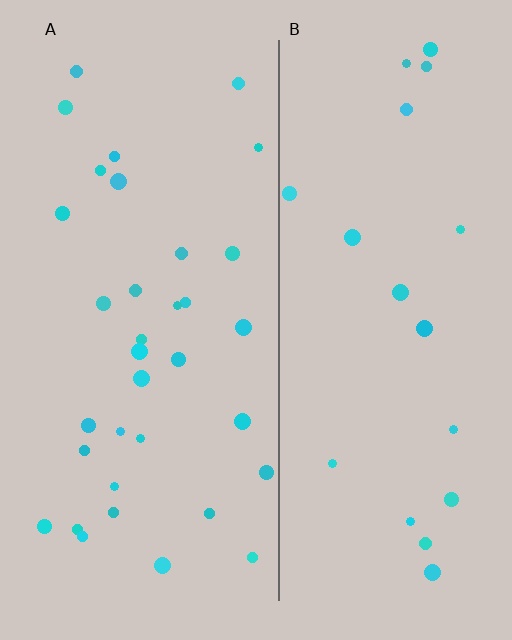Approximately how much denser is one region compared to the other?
Approximately 1.8× — region A over region B.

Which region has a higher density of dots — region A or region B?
A (the left).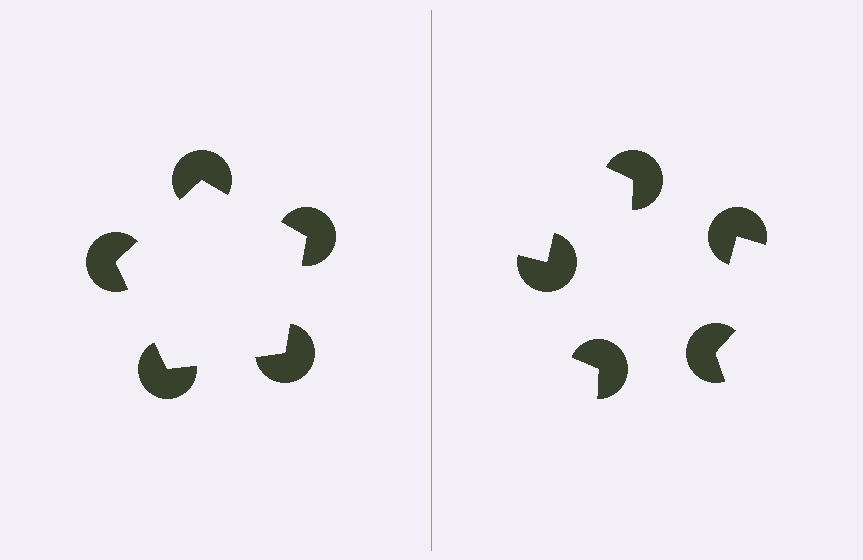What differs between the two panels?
The pac-man discs are positioned identically on both sides; only the wedge orientations differ. On the left they align to a pentagon; on the right they are misaligned.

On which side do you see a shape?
An illusory pentagon appears on the left side. On the right side the wedge cuts are rotated, so no coherent shape forms.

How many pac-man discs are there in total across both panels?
10 — 5 on each side.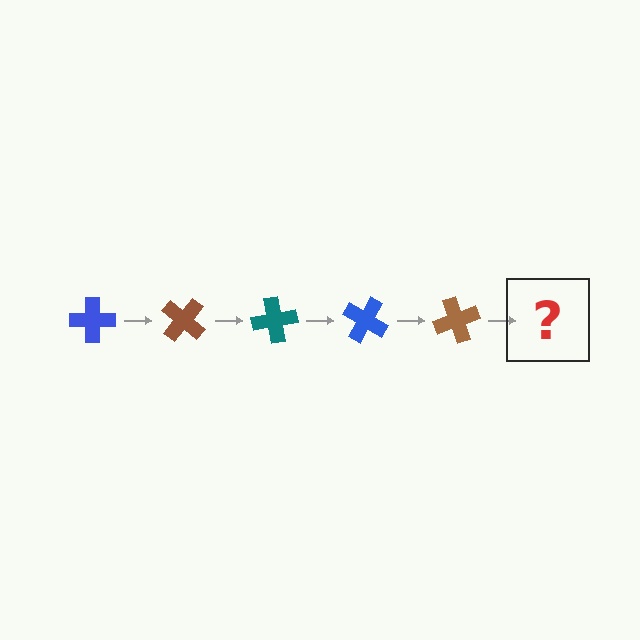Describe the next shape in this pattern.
It should be a teal cross, rotated 200 degrees from the start.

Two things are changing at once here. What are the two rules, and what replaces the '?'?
The two rules are that it rotates 40 degrees each step and the color cycles through blue, brown, and teal. The '?' should be a teal cross, rotated 200 degrees from the start.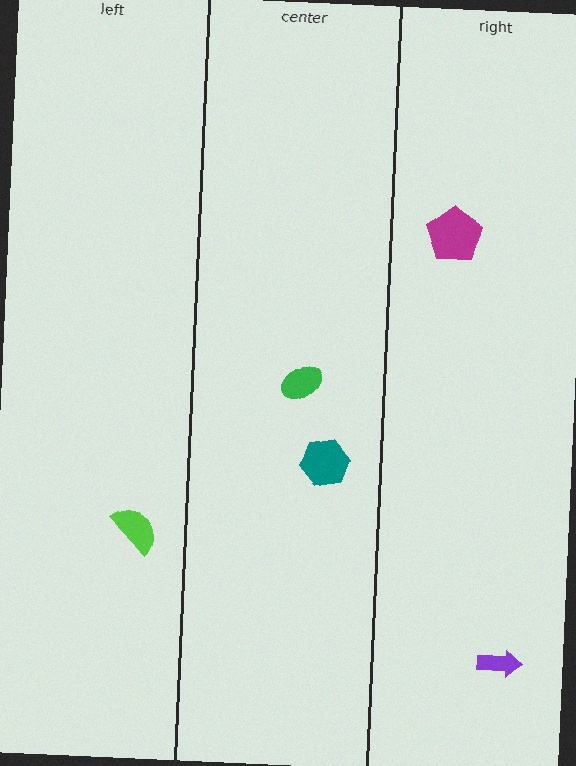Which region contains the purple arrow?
The right region.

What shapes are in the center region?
The teal hexagon, the green ellipse.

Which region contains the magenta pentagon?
The right region.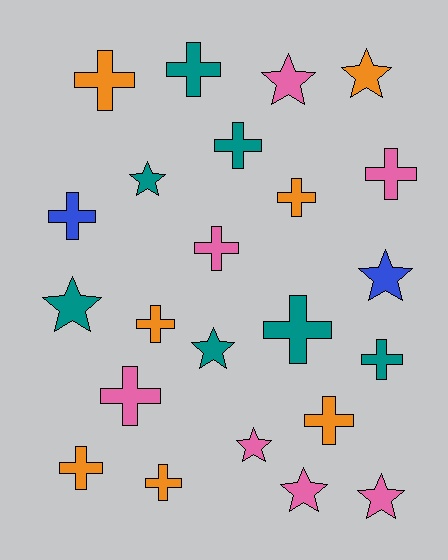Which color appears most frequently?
Pink, with 7 objects.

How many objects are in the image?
There are 23 objects.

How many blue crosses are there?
There is 1 blue cross.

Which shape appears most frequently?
Cross, with 14 objects.